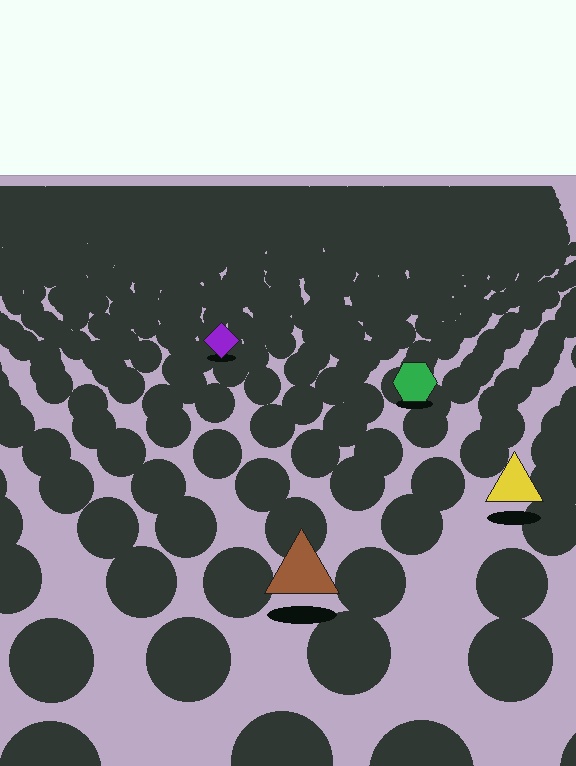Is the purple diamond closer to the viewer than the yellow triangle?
No. The yellow triangle is closer — you can tell from the texture gradient: the ground texture is coarser near it.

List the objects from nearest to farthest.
From nearest to farthest: the brown triangle, the yellow triangle, the green hexagon, the purple diamond.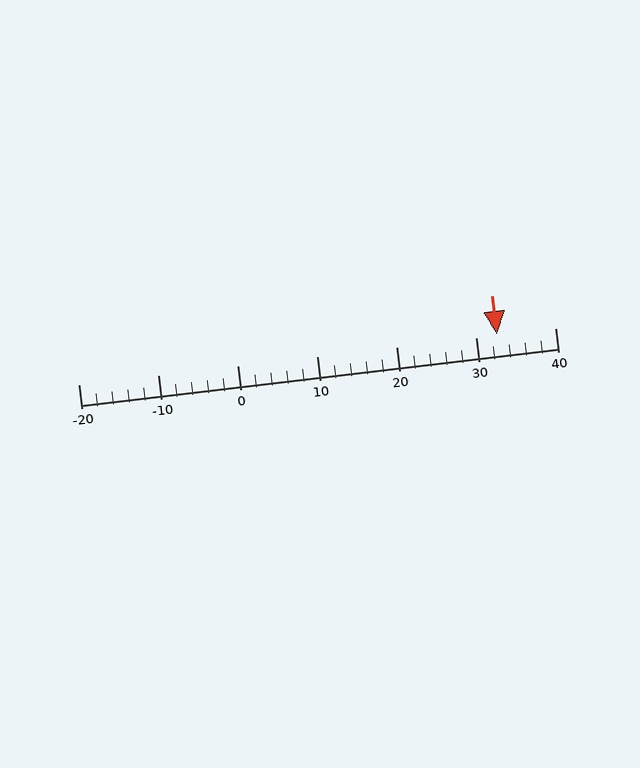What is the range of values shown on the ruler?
The ruler shows values from -20 to 40.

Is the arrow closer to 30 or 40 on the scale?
The arrow is closer to 30.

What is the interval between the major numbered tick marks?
The major tick marks are spaced 10 units apart.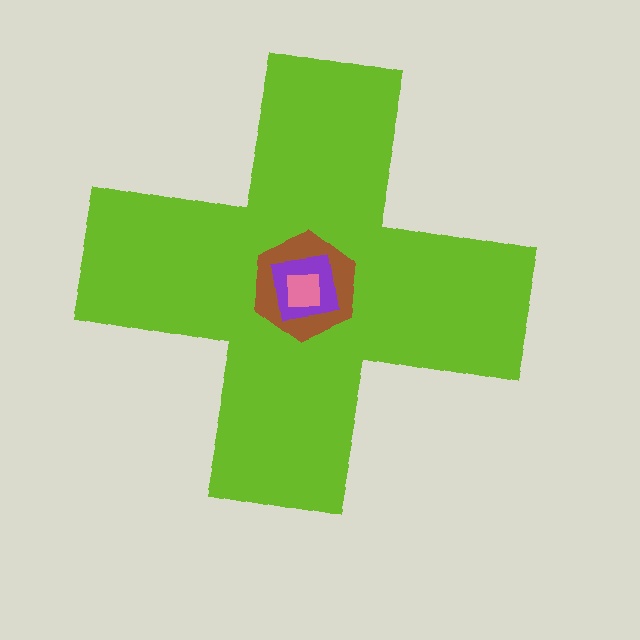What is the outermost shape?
The lime cross.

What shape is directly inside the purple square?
The pink square.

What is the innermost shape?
The pink square.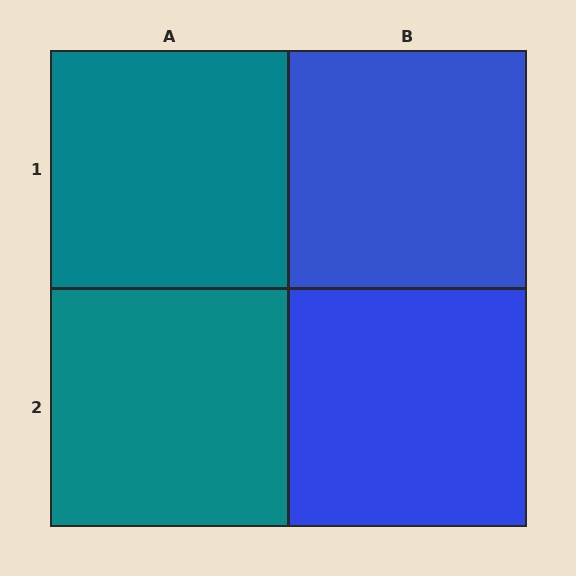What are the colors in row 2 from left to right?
Teal, blue.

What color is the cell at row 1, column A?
Teal.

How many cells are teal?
2 cells are teal.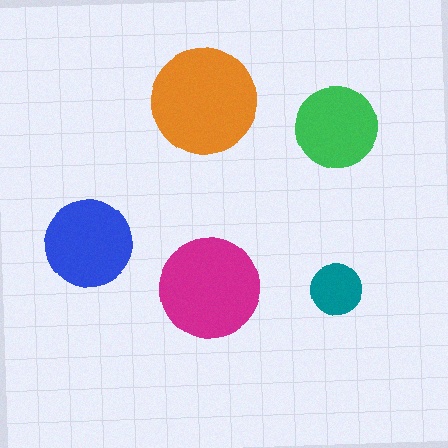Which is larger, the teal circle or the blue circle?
The blue one.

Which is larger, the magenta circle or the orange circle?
The orange one.